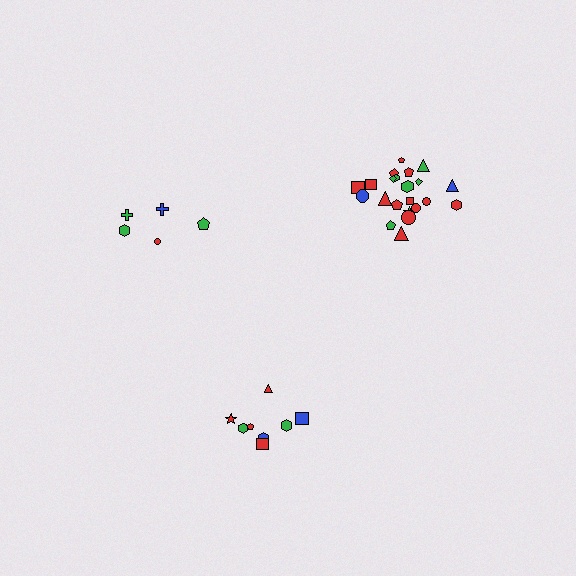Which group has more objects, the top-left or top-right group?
The top-right group.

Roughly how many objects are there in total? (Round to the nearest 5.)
Roughly 35 objects in total.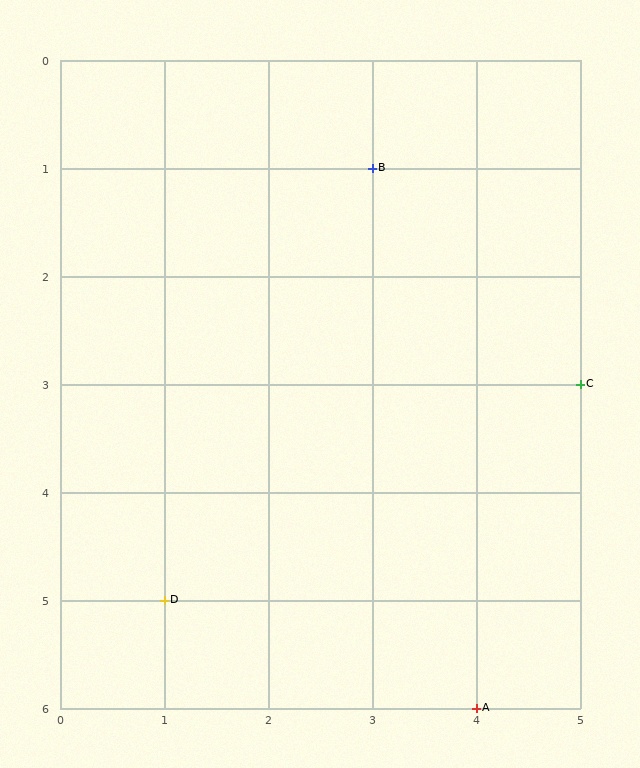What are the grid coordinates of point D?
Point D is at grid coordinates (1, 5).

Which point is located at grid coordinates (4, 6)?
Point A is at (4, 6).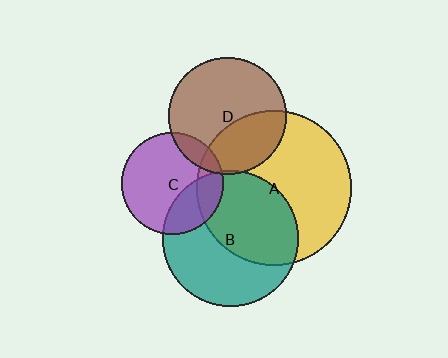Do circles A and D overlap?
Yes.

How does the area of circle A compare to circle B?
Approximately 1.3 times.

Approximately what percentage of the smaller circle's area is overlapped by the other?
Approximately 35%.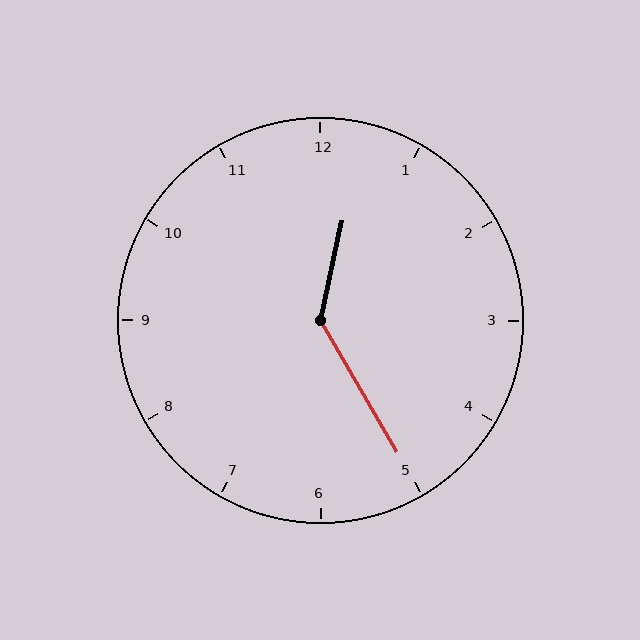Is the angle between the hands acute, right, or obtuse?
It is obtuse.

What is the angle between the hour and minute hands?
Approximately 138 degrees.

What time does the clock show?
12:25.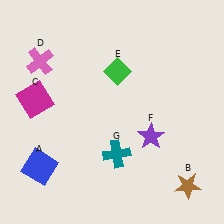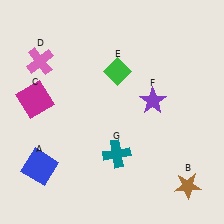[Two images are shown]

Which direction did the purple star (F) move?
The purple star (F) moved up.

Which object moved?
The purple star (F) moved up.